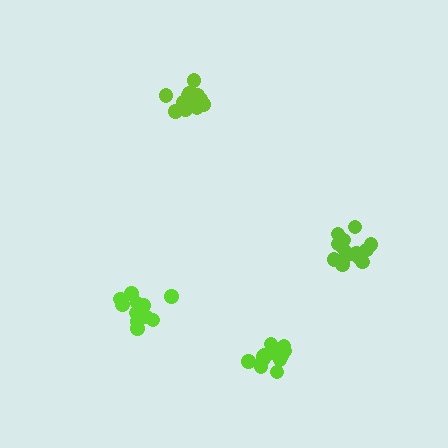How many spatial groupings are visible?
There are 4 spatial groupings.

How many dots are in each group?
Group 1: 15 dots, Group 2: 16 dots, Group 3: 16 dots, Group 4: 13 dots (60 total).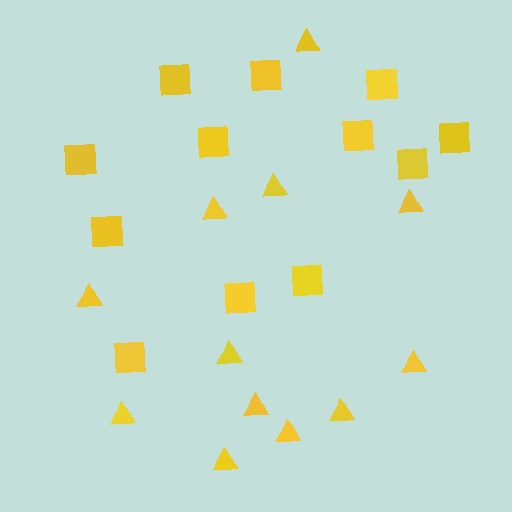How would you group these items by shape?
There are 2 groups: one group of squares (12) and one group of triangles (12).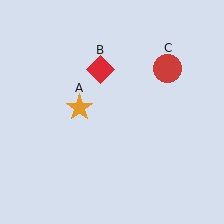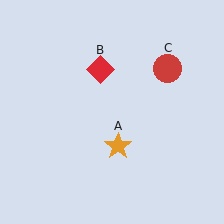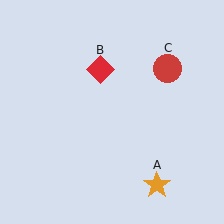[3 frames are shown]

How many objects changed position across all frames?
1 object changed position: orange star (object A).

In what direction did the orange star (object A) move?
The orange star (object A) moved down and to the right.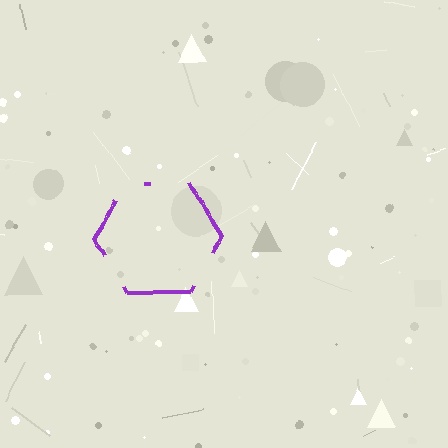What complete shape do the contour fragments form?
The contour fragments form a hexagon.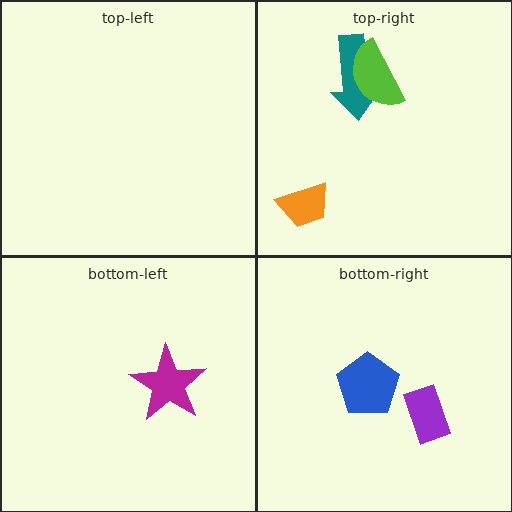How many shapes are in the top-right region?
3.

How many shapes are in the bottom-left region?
1.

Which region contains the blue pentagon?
The bottom-right region.